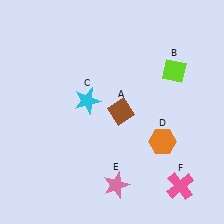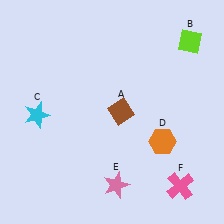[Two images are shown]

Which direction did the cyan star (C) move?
The cyan star (C) moved left.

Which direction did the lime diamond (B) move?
The lime diamond (B) moved up.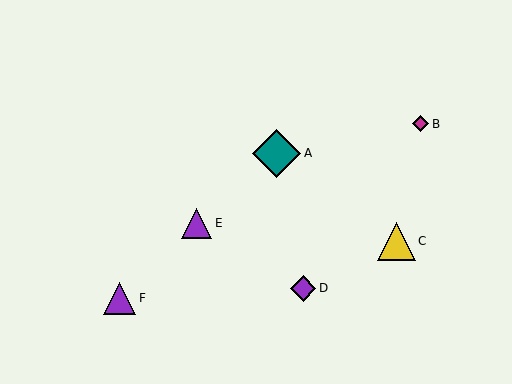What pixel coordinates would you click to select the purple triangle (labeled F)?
Click at (119, 298) to select the purple triangle F.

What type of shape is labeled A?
Shape A is a teal diamond.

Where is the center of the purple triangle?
The center of the purple triangle is at (197, 223).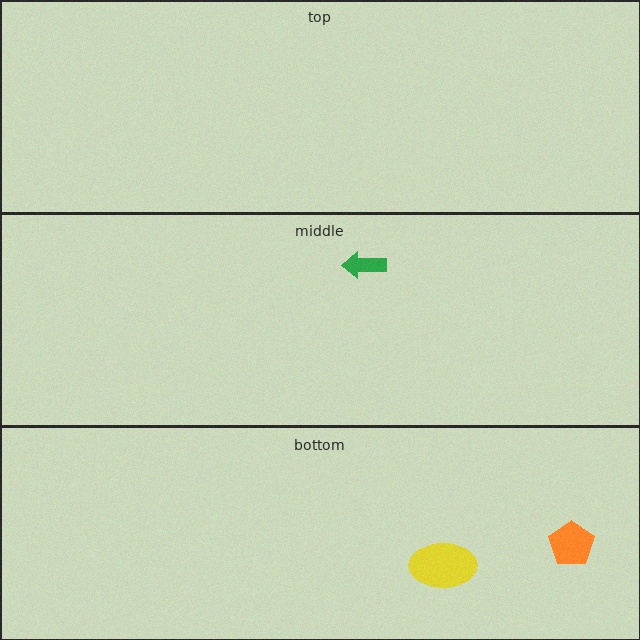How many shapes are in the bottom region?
2.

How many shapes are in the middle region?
1.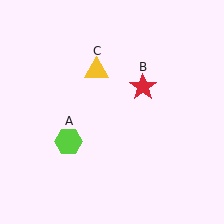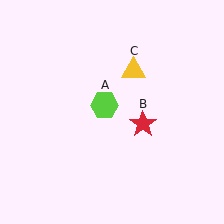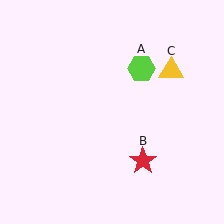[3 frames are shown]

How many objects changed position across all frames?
3 objects changed position: lime hexagon (object A), red star (object B), yellow triangle (object C).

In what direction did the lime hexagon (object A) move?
The lime hexagon (object A) moved up and to the right.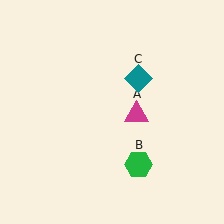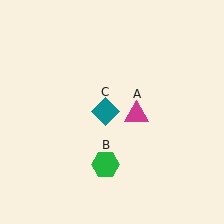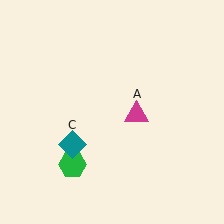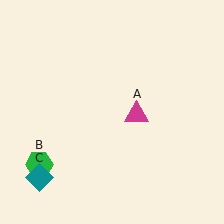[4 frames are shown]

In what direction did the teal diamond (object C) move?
The teal diamond (object C) moved down and to the left.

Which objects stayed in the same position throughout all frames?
Magenta triangle (object A) remained stationary.